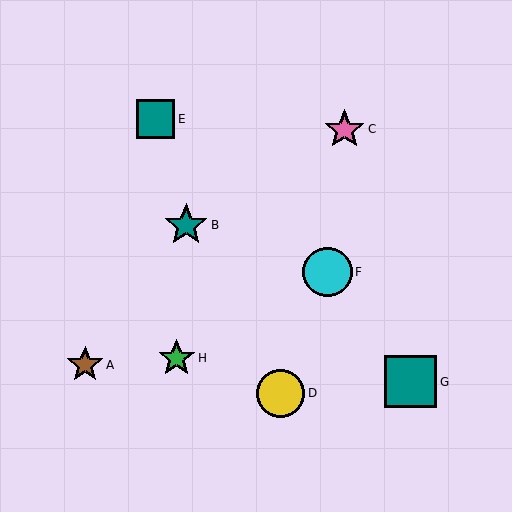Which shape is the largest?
The teal square (labeled G) is the largest.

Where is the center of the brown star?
The center of the brown star is at (85, 365).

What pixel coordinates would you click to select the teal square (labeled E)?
Click at (156, 119) to select the teal square E.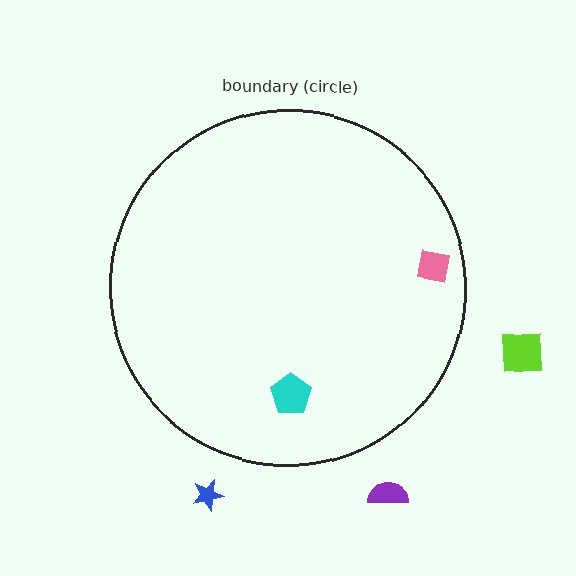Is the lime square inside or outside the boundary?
Outside.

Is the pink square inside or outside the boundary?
Inside.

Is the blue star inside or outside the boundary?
Outside.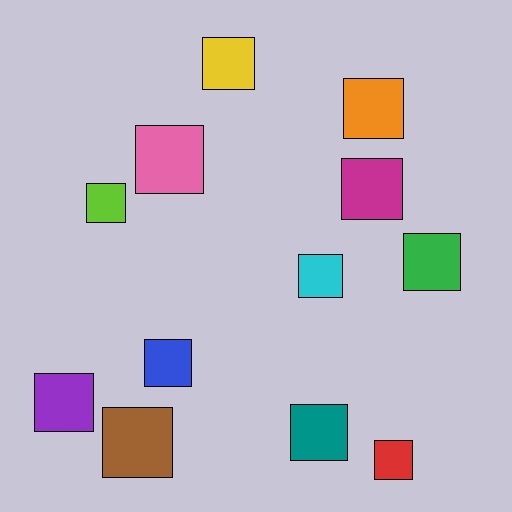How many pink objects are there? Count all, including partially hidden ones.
There is 1 pink object.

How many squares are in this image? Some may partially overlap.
There are 12 squares.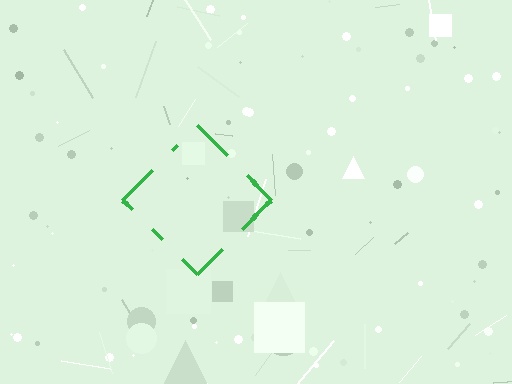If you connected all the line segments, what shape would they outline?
They would outline a diamond.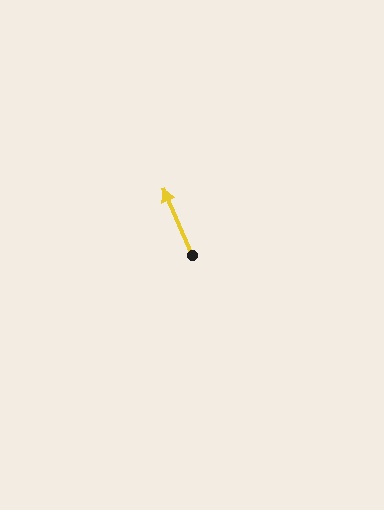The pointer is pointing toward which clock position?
Roughly 11 o'clock.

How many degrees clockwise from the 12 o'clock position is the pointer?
Approximately 336 degrees.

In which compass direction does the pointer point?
Northwest.